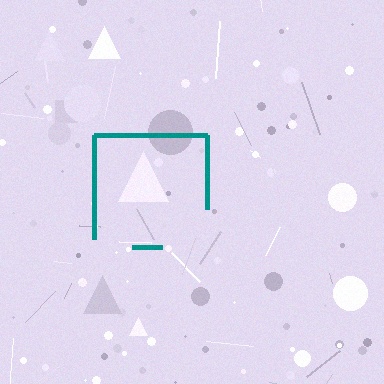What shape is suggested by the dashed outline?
The dashed outline suggests a square.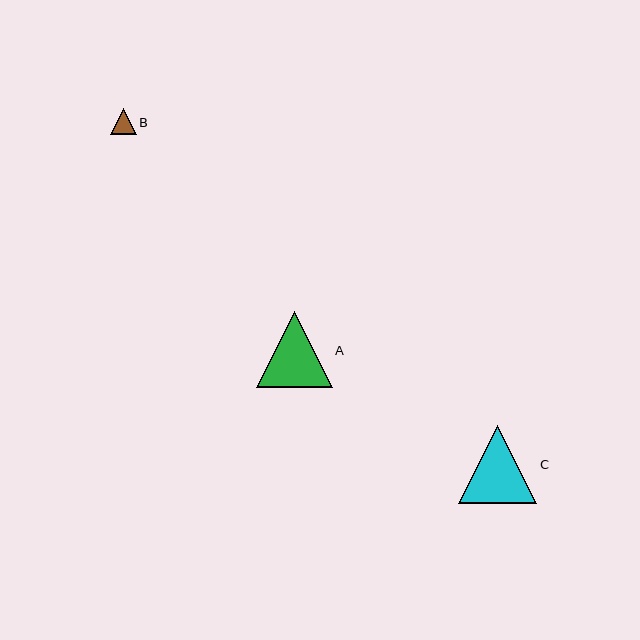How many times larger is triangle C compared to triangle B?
Triangle C is approximately 3.0 times the size of triangle B.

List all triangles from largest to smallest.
From largest to smallest: C, A, B.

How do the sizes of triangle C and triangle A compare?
Triangle C and triangle A are approximately the same size.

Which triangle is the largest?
Triangle C is the largest with a size of approximately 78 pixels.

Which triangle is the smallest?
Triangle B is the smallest with a size of approximately 26 pixels.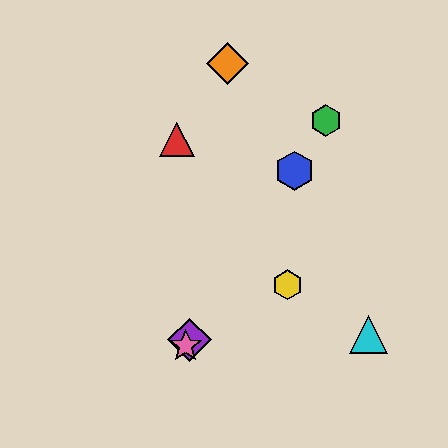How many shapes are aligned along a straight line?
4 shapes (the blue hexagon, the green hexagon, the purple diamond, the pink star) are aligned along a straight line.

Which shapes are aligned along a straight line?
The blue hexagon, the green hexagon, the purple diamond, the pink star are aligned along a straight line.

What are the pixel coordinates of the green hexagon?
The green hexagon is at (326, 121).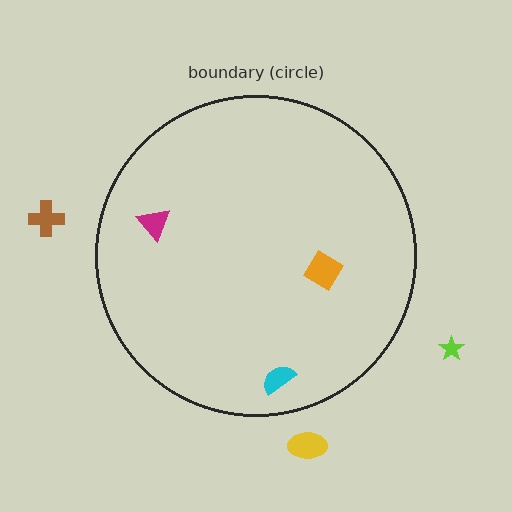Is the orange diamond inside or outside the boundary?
Inside.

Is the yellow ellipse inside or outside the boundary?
Outside.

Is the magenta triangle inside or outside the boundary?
Inside.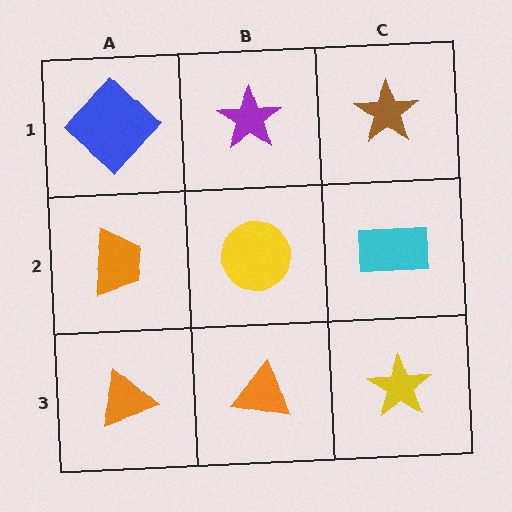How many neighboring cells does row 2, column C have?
3.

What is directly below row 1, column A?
An orange trapezoid.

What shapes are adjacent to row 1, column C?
A cyan rectangle (row 2, column C), a purple star (row 1, column B).